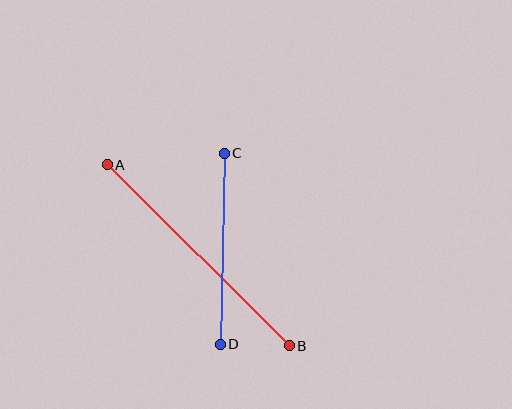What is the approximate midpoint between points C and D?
The midpoint is at approximately (222, 249) pixels.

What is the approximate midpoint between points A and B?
The midpoint is at approximately (198, 255) pixels.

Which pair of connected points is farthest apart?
Points A and B are farthest apart.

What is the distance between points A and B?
The distance is approximately 257 pixels.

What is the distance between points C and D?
The distance is approximately 191 pixels.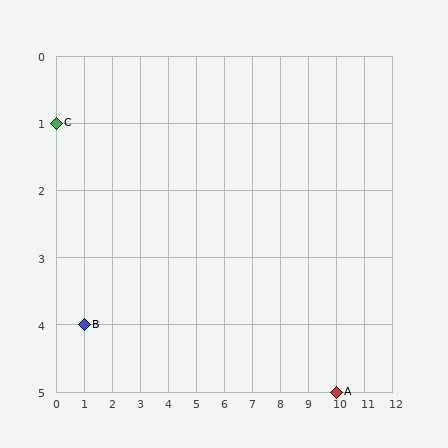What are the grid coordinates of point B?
Point B is at grid coordinates (1, 4).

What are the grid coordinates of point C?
Point C is at grid coordinates (0, 1).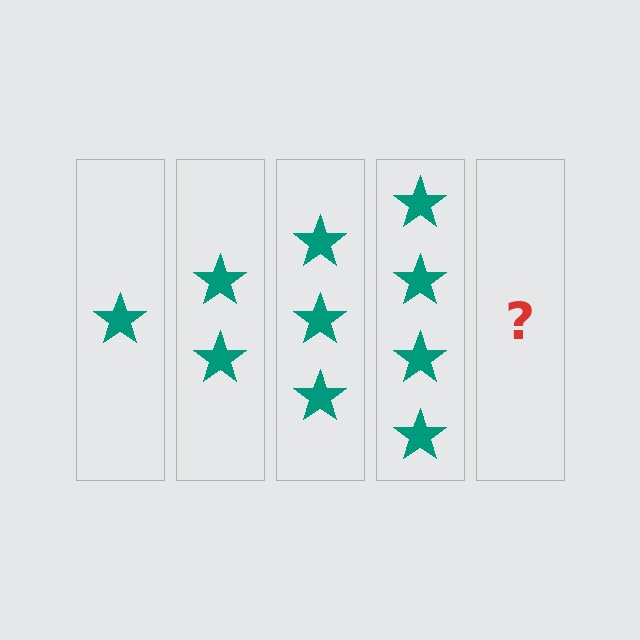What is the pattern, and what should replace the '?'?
The pattern is that each step adds one more star. The '?' should be 5 stars.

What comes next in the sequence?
The next element should be 5 stars.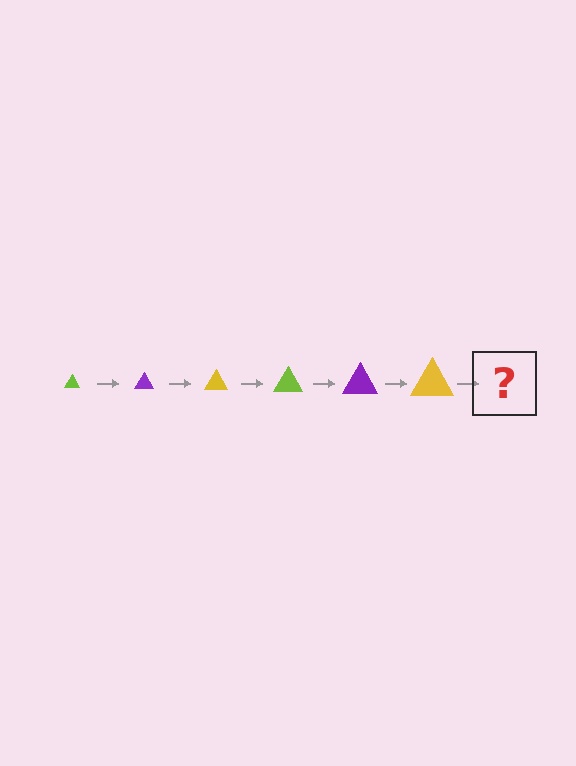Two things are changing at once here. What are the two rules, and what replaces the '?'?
The two rules are that the triangle grows larger each step and the color cycles through lime, purple, and yellow. The '?' should be a lime triangle, larger than the previous one.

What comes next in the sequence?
The next element should be a lime triangle, larger than the previous one.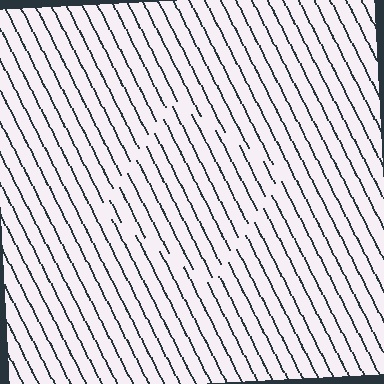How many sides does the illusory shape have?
4 sides — the line-ends trace a square.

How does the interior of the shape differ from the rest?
The interior of the shape contains the same grating, shifted by half a period — the contour is defined by the phase discontinuity where line-ends from the inner and outer gratings abut.